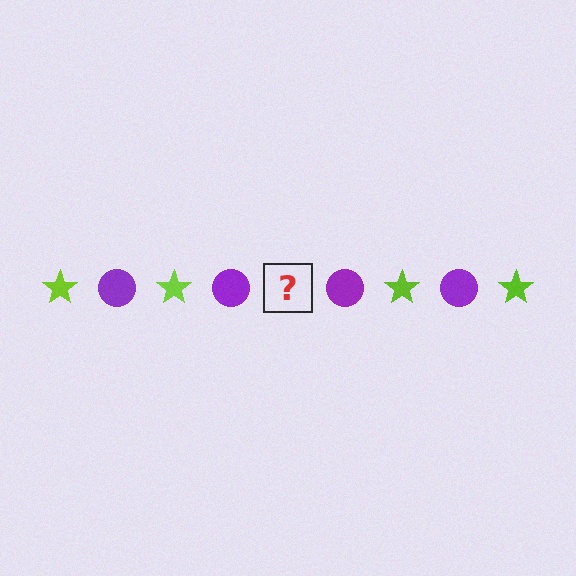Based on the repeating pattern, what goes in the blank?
The blank should be a lime star.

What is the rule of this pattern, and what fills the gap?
The rule is that the pattern alternates between lime star and purple circle. The gap should be filled with a lime star.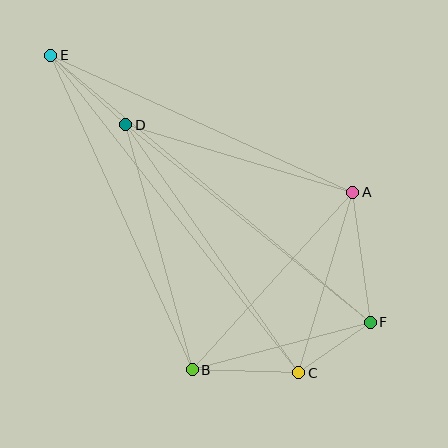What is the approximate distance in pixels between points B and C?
The distance between B and C is approximately 107 pixels.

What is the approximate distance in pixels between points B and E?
The distance between B and E is approximately 344 pixels.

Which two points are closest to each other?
Points C and F are closest to each other.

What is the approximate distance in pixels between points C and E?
The distance between C and E is approximately 403 pixels.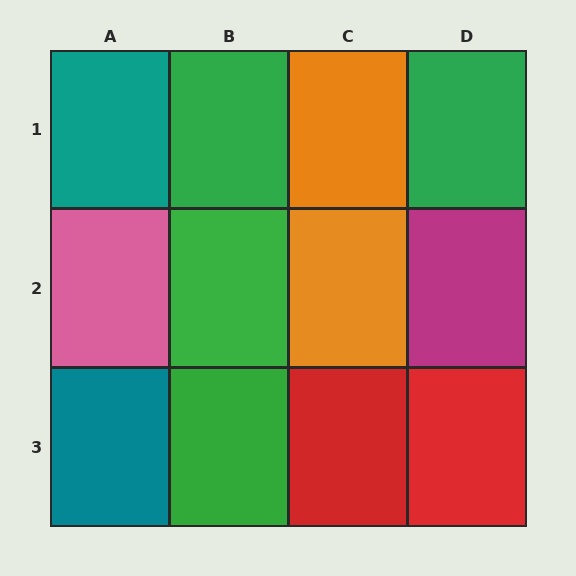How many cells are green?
4 cells are green.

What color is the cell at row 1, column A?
Teal.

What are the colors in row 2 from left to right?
Pink, green, orange, magenta.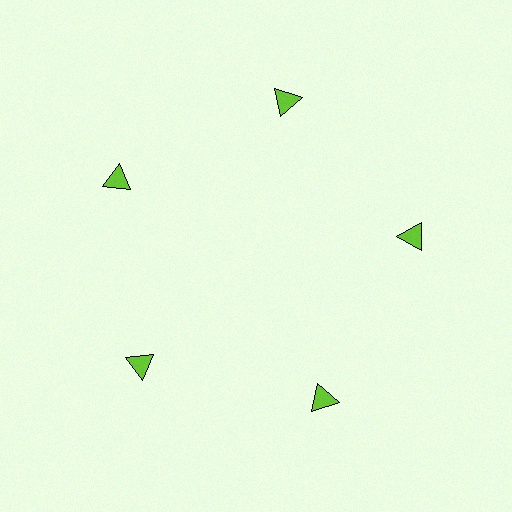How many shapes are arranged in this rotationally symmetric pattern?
There are 5 shapes, arranged in 5 groups of 1.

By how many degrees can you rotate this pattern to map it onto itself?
The pattern maps onto itself every 72 degrees of rotation.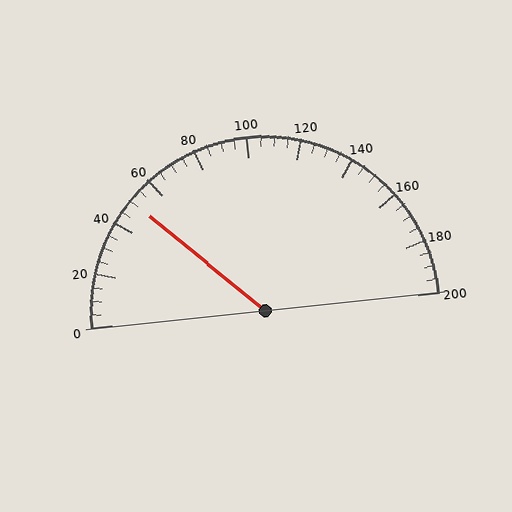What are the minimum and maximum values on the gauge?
The gauge ranges from 0 to 200.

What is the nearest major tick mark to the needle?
The nearest major tick mark is 40.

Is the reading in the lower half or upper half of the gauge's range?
The reading is in the lower half of the range (0 to 200).